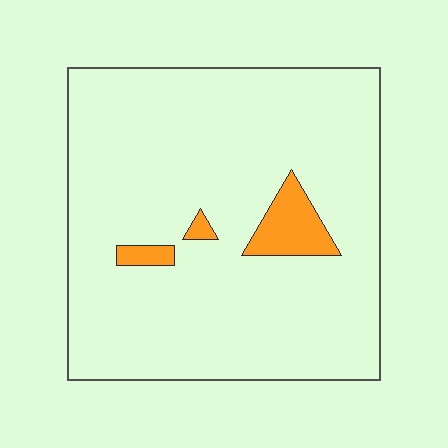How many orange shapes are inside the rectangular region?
3.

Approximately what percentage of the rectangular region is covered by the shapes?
Approximately 5%.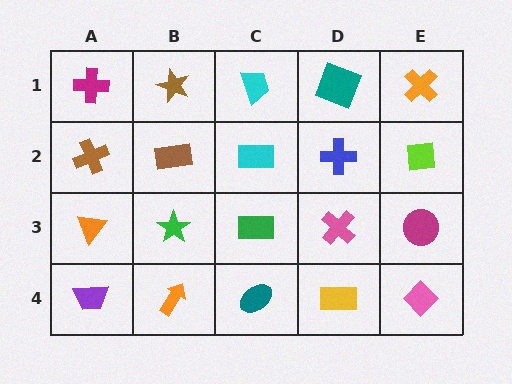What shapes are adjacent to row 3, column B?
A brown rectangle (row 2, column B), an orange arrow (row 4, column B), an orange triangle (row 3, column A), a green rectangle (row 3, column C).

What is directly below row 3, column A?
A purple trapezoid.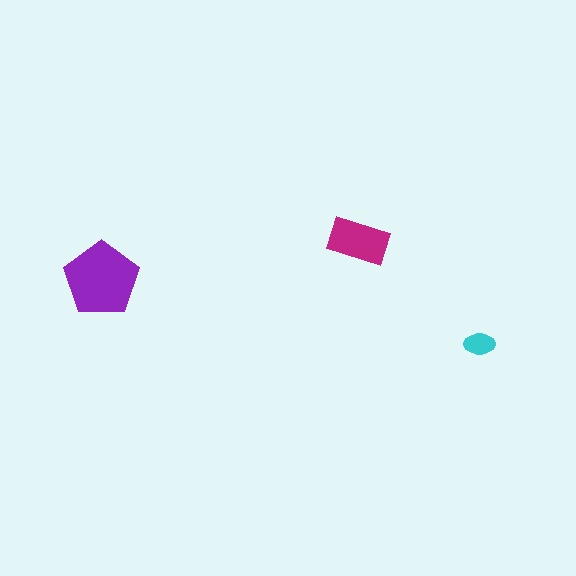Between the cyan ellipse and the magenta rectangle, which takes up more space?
The magenta rectangle.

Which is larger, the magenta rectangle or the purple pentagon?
The purple pentagon.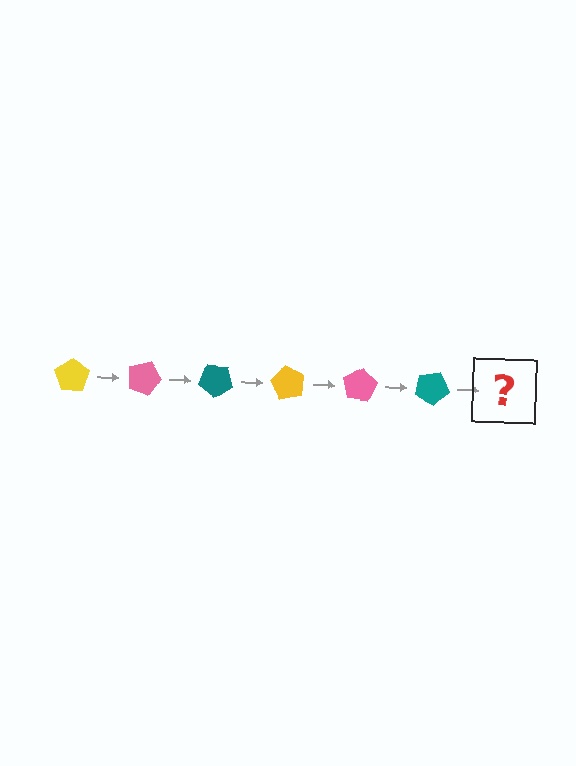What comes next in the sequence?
The next element should be a yellow pentagon, rotated 120 degrees from the start.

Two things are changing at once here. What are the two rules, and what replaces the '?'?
The two rules are that it rotates 20 degrees each step and the color cycles through yellow, pink, and teal. The '?' should be a yellow pentagon, rotated 120 degrees from the start.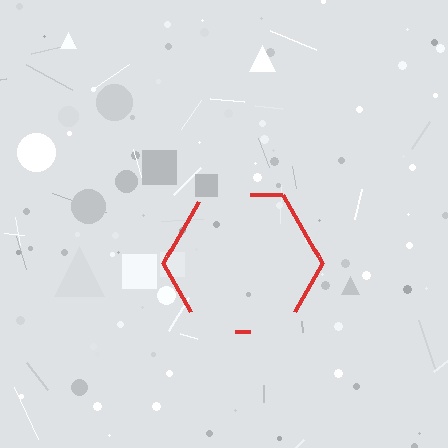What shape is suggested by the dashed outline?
The dashed outline suggests a hexagon.